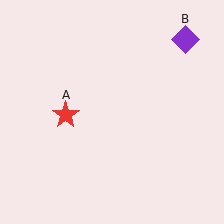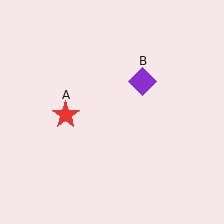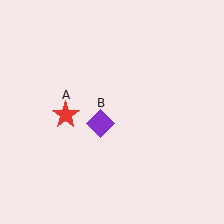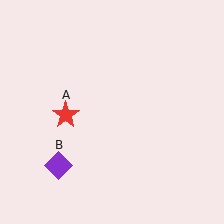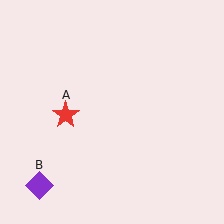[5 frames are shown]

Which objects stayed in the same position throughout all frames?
Red star (object A) remained stationary.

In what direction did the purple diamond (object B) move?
The purple diamond (object B) moved down and to the left.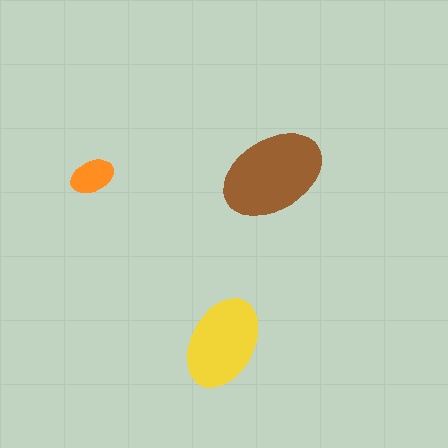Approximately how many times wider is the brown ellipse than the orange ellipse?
About 2.5 times wider.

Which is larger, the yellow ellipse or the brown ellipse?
The brown one.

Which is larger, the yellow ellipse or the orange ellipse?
The yellow one.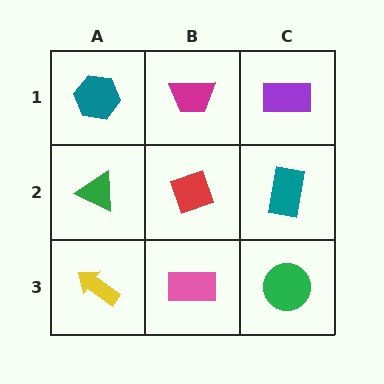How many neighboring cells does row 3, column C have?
2.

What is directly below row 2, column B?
A pink rectangle.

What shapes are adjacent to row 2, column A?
A teal hexagon (row 1, column A), a yellow arrow (row 3, column A), a red diamond (row 2, column B).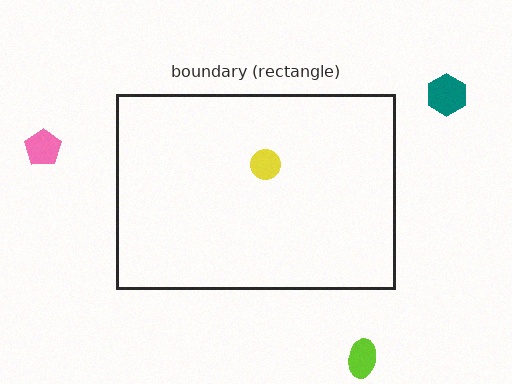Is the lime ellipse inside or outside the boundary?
Outside.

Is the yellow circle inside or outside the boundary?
Inside.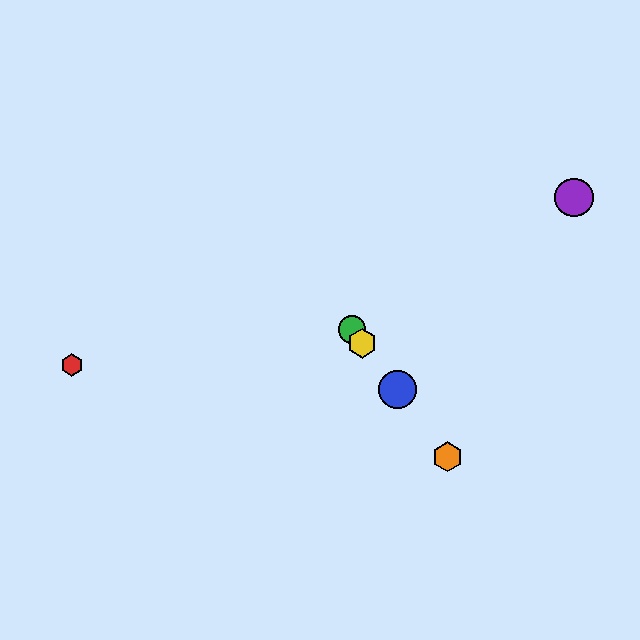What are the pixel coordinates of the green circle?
The green circle is at (352, 330).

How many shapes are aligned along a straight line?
4 shapes (the blue circle, the green circle, the yellow hexagon, the orange hexagon) are aligned along a straight line.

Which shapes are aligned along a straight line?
The blue circle, the green circle, the yellow hexagon, the orange hexagon are aligned along a straight line.